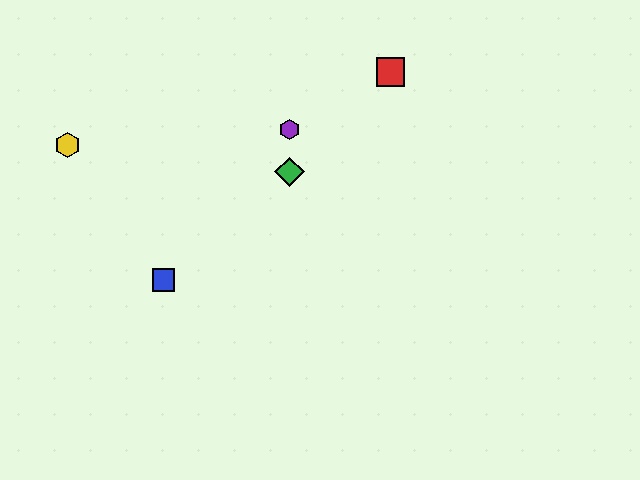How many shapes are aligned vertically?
2 shapes (the green diamond, the purple hexagon) are aligned vertically.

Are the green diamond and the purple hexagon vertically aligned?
Yes, both are at x≈289.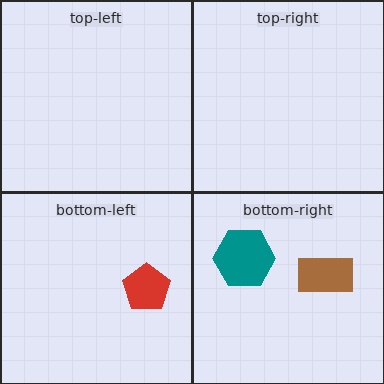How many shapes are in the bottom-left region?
1.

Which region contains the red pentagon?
The bottom-left region.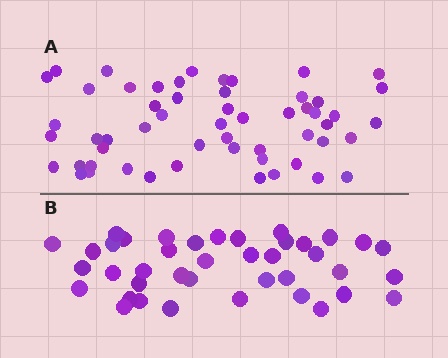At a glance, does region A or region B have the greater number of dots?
Region A (the top region) has more dots.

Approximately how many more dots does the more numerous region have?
Region A has approximately 15 more dots than region B.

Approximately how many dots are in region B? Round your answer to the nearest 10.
About 40 dots.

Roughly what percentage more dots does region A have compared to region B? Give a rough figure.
About 40% more.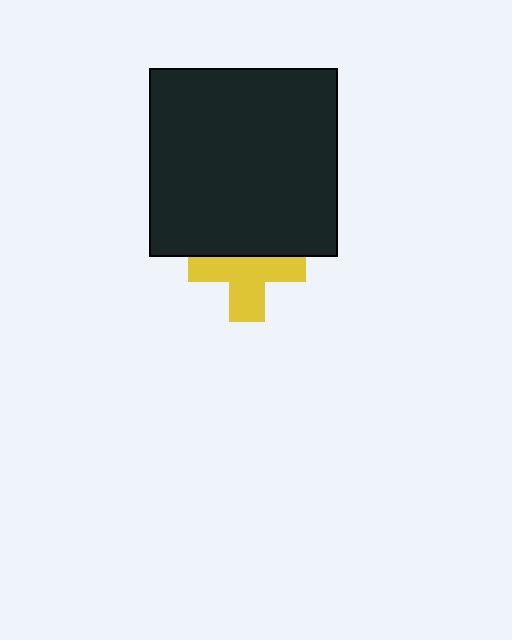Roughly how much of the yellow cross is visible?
About half of it is visible (roughly 60%).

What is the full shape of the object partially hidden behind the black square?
The partially hidden object is a yellow cross.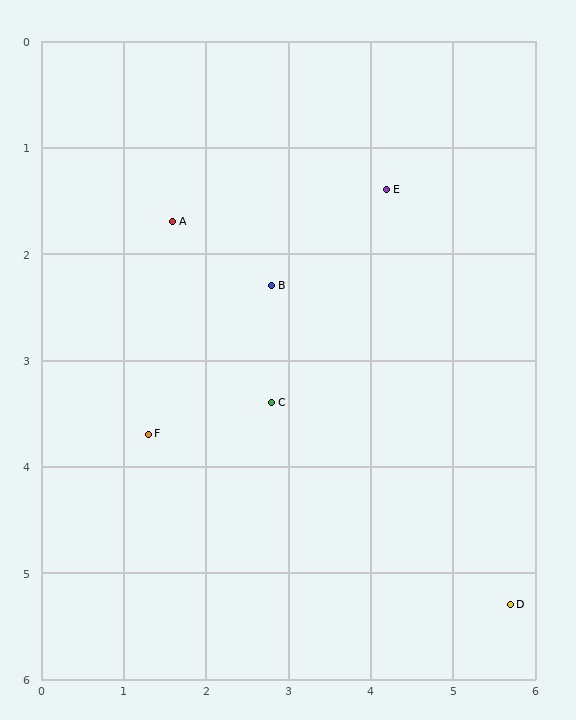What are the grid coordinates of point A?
Point A is at approximately (1.6, 1.7).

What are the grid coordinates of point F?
Point F is at approximately (1.3, 3.7).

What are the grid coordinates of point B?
Point B is at approximately (2.8, 2.3).